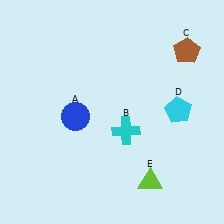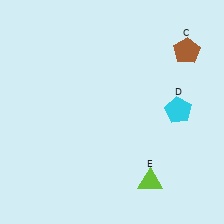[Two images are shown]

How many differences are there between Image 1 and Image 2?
There are 2 differences between the two images.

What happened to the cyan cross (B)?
The cyan cross (B) was removed in Image 2. It was in the bottom-right area of Image 1.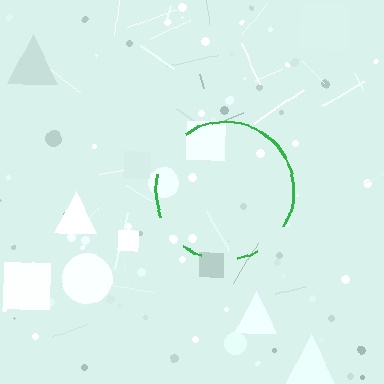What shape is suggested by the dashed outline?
The dashed outline suggests a circle.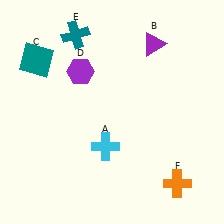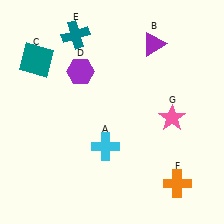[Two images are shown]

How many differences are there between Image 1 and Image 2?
There is 1 difference between the two images.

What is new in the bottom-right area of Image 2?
A pink star (G) was added in the bottom-right area of Image 2.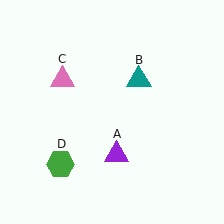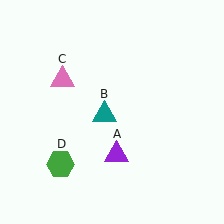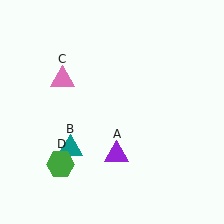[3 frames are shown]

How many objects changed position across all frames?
1 object changed position: teal triangle (object B).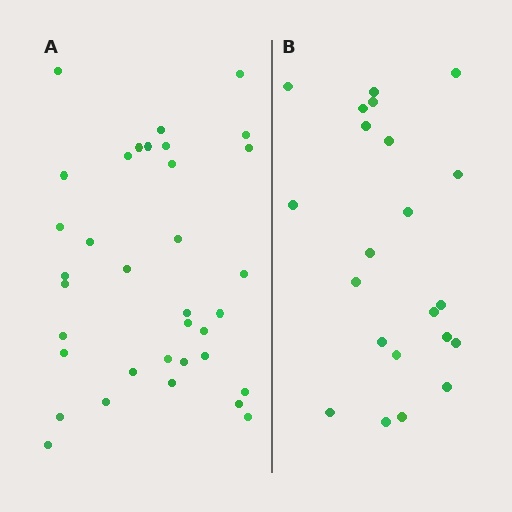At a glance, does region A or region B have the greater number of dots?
Region A (the left region) has more dots.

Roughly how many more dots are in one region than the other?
Region A has approximately 15 more dots than region B.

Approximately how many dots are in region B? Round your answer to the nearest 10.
About 20 dots. (The exact count is 22, which rounds to 20.)